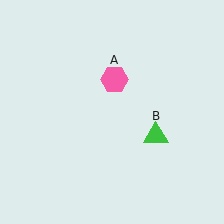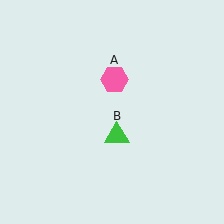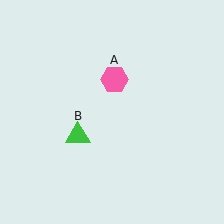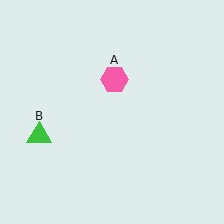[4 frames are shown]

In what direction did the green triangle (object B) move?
The green triangle (object B) moved left.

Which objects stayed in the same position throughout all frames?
Pink hexagon (object A) remained stationary.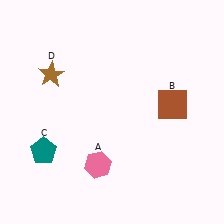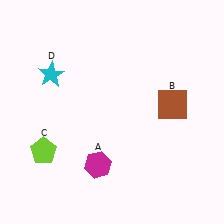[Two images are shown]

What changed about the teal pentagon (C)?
In Image 1, C is teal. In Image 2, it changed to lime.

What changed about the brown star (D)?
In Image 1, D is brown. In Image 2, it changed to cyan.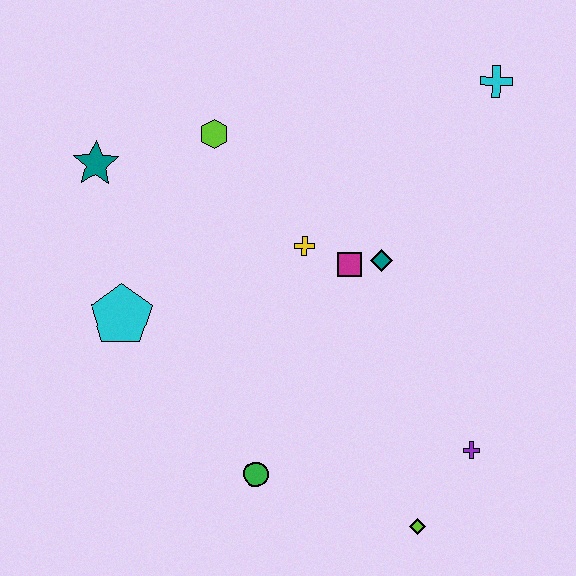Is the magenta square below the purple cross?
No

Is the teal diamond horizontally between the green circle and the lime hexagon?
No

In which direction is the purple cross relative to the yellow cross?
The purple cross is below the yellow cross.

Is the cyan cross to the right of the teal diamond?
Yes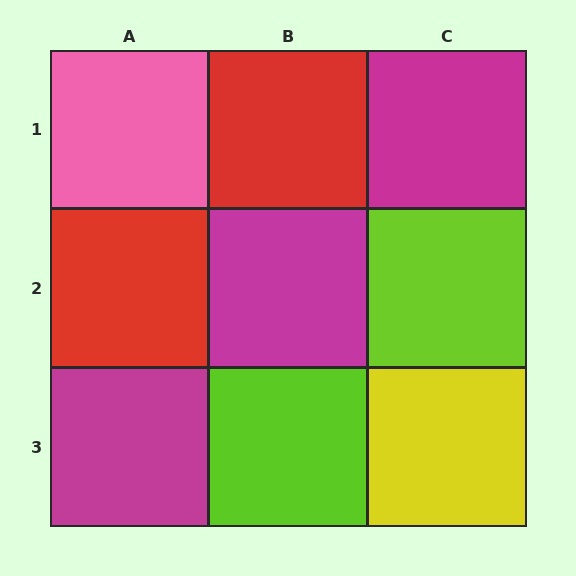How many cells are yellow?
1 cell is yellow.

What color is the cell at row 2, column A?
Red.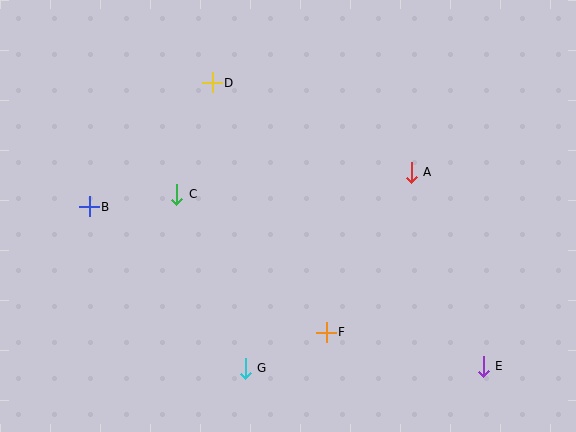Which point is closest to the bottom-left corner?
Point B is closest to the bottom-left corner.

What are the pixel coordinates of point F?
Point F is at (326, 332).